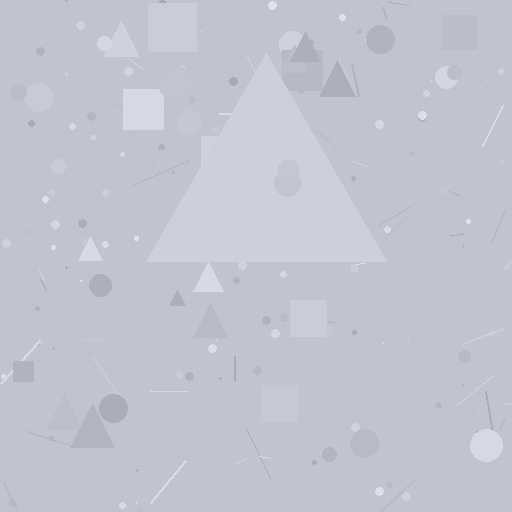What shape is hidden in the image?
A triangle is hidden in the image.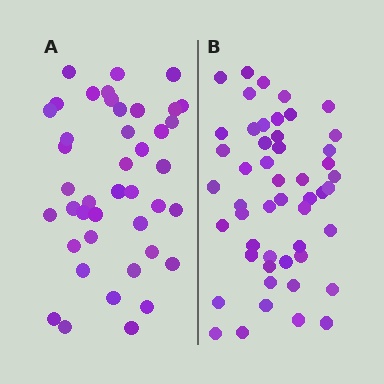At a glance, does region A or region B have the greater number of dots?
Region B (the right region) has more dots.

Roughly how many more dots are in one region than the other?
Region B has roughly 8 or so more dots than region A.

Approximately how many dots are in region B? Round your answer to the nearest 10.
About 50 dots.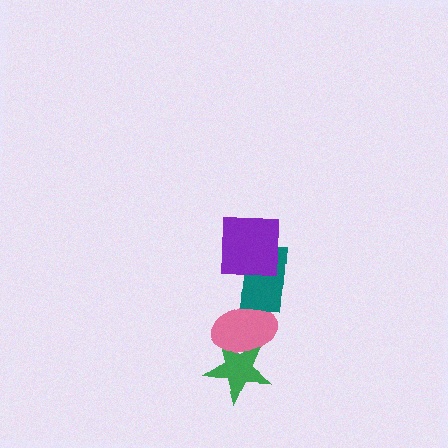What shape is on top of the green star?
The pink ellipse is on top of the green star.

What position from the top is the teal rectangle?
The teal rectangle is 2nd from the top.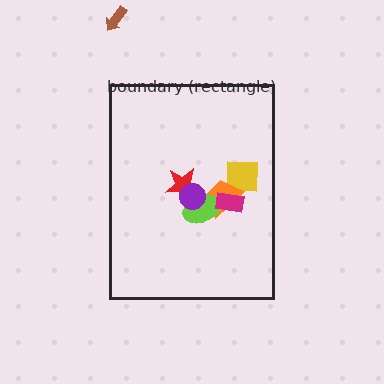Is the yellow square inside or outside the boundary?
Inside.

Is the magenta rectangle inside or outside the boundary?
Inside.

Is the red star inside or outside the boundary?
Inside.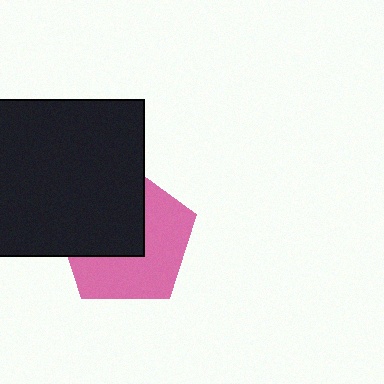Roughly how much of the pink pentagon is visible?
About half of it is visible (roughly 53%).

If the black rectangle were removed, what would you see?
You would see the complete pink pentagon.